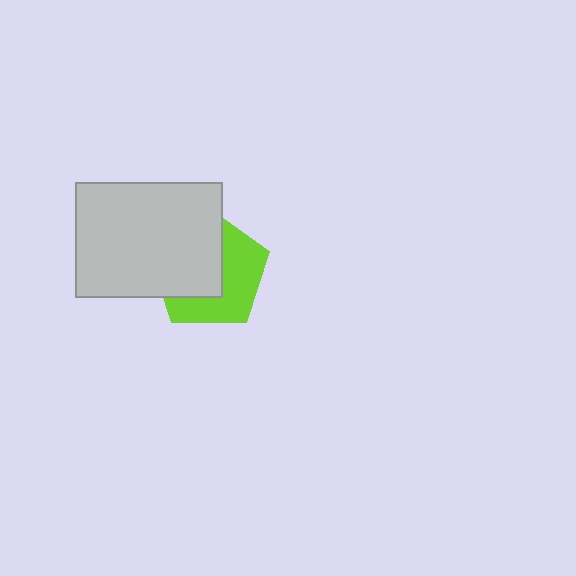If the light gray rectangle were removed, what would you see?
You would see the complete lime pentagon.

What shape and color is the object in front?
The object in front is a light gray rectangle.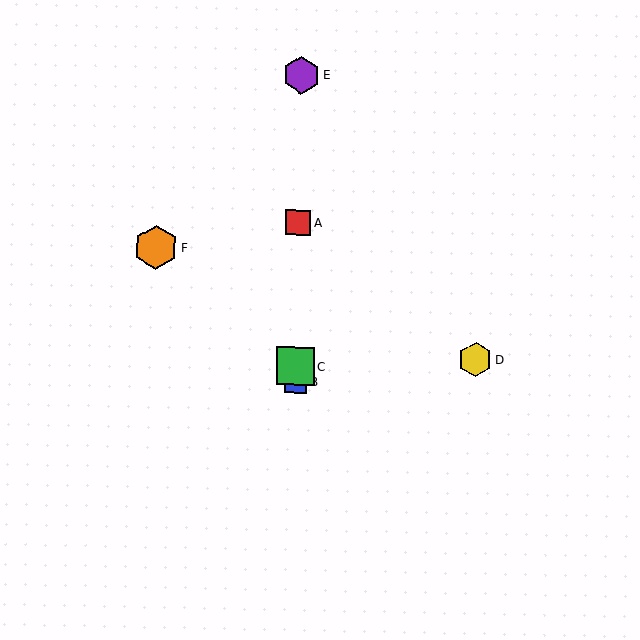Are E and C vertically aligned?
Yes, both are at x≈301.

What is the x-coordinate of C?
Object C is at x≈295.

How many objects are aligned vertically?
4 objects (A, B, C, E) are aligned vertically.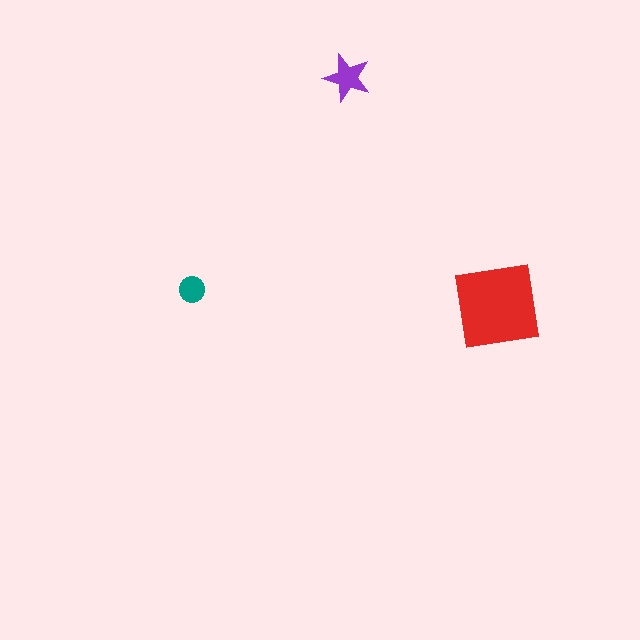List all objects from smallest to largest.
The teal circle, the purple star, the red square.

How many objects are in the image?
There are 3 objects in the image.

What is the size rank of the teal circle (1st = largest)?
3rd.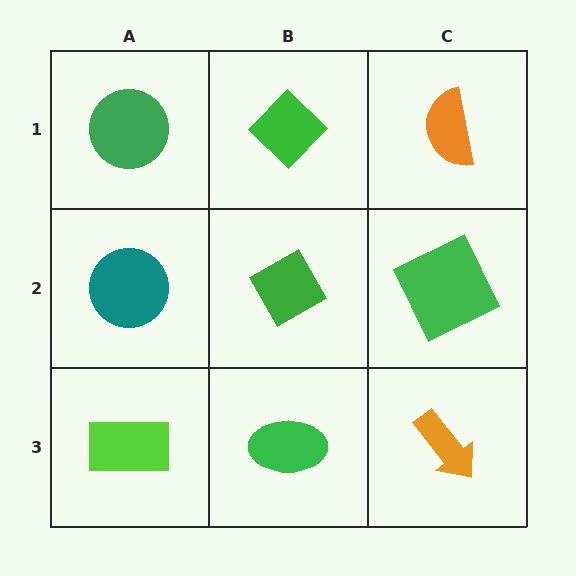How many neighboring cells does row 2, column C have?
3.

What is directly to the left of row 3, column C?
A green ellipse.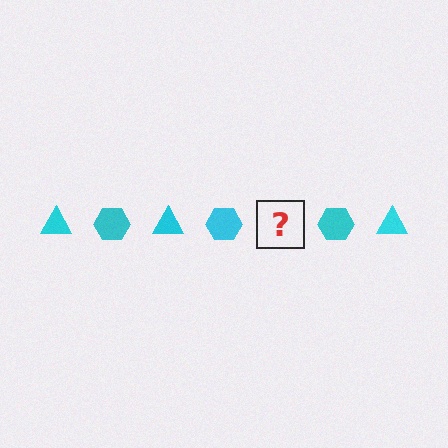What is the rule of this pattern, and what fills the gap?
The rule is that the pattern cycles through triangle, hexagon shapes in cyan. The gap should be filled with a cyan triangle.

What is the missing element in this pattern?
The missing element is a cyan triangle.